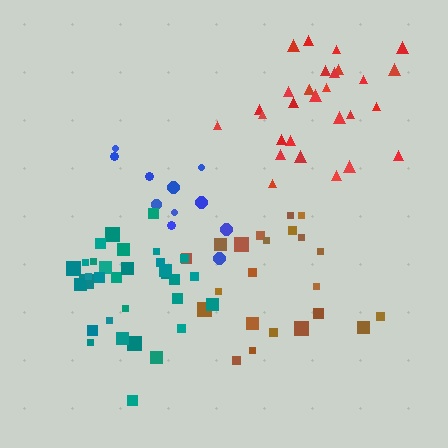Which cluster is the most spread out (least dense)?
Brown.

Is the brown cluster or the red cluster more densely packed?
Red.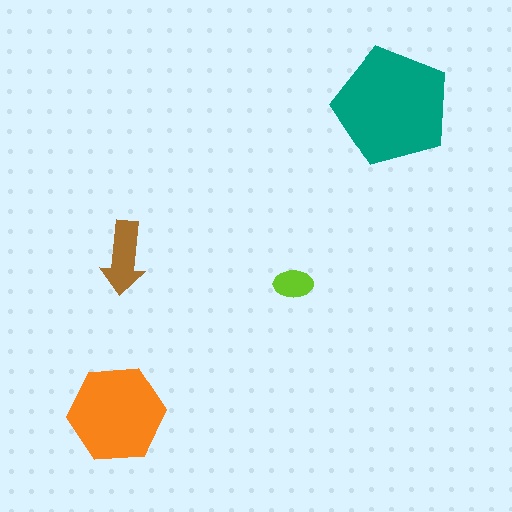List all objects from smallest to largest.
The lime ellipse, the brown arrow, the orange hexagon, the teal pentagon.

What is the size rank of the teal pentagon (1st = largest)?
1st.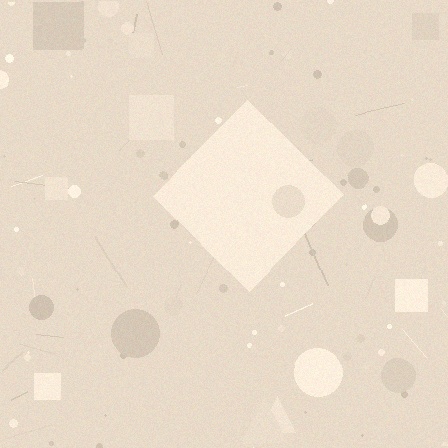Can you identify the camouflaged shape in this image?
The camouflaged shape is a diamond.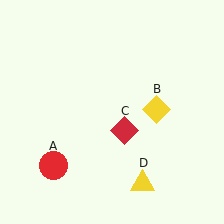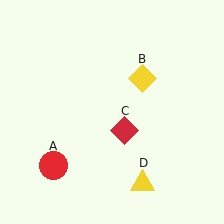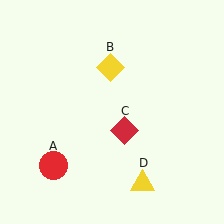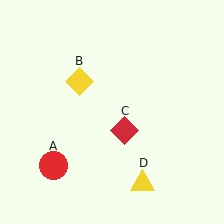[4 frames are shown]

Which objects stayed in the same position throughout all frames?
Red circle (object A) and red diamond (object C) and yellow triangle (object D) remained stationary.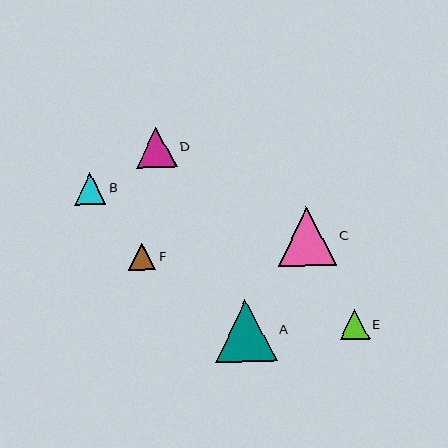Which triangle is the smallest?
Triangle F is the smallest with a size of approximately 27 pixels.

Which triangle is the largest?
Triangle A is the largest with a size of approximately 62 pixels.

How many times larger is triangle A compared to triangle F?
Triangle A is approximately 2.3 times the size of triangle F.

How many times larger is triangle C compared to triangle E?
Triangle C is approximately 2.0 times the size of triangle E.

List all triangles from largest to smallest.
From largest to smallest: A, C, D, B, E, F.